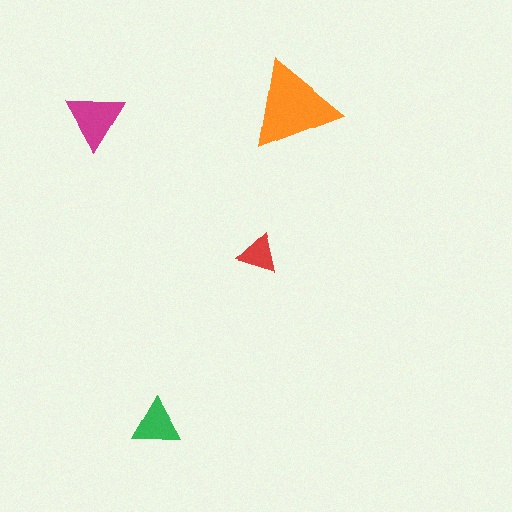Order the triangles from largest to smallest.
the orange one, the magenta one, the green one, the red one.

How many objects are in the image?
There are 4 objects in the image.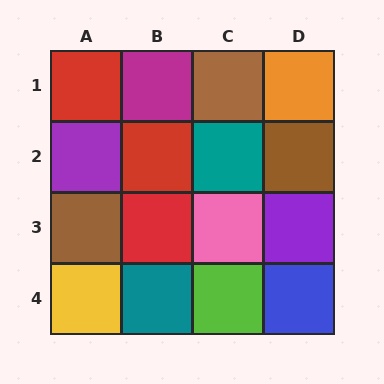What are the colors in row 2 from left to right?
Purple, red, teal, brown.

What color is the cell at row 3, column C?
Pink.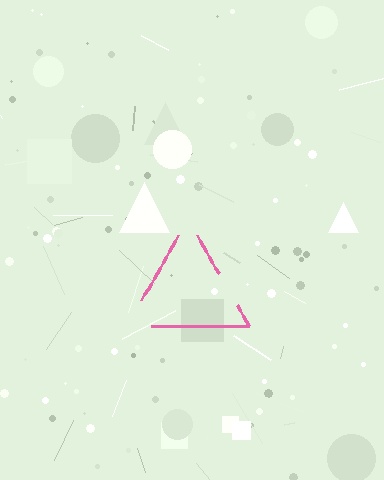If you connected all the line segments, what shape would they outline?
They would outline a triangle.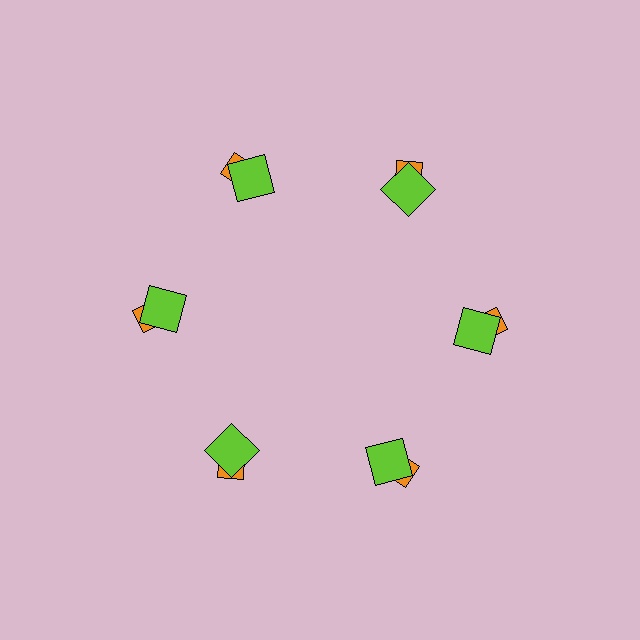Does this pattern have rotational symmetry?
Yes, this pattern has 6-fold rotational symmetry. It looks the same after rotating 60 degrees around the center.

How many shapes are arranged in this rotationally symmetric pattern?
There are 12 shapes, arranged in 6 groups of 2.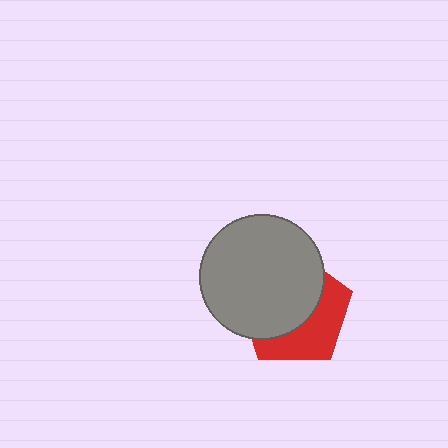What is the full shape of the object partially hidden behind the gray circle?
The partially hidden object is a red pentagon.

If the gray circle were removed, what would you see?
You would see the complete red pentagon.